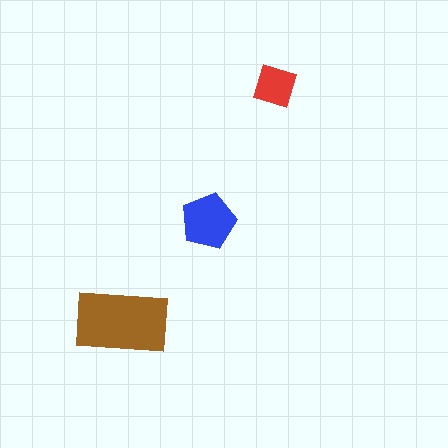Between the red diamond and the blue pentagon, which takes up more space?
The blue pentagon.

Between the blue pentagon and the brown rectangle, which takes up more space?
The brown rectangle.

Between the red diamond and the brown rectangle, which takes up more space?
The brown rectangle.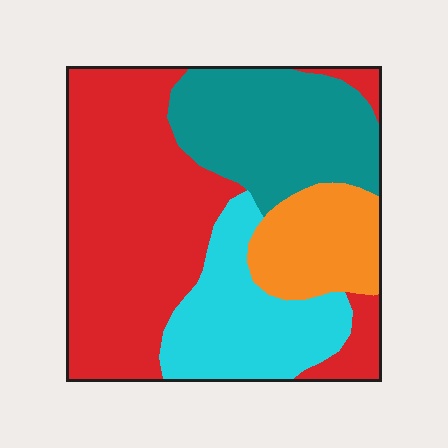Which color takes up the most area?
Red, at roughly 45%.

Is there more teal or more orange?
Teal.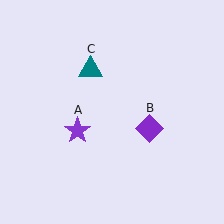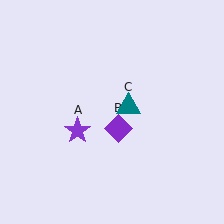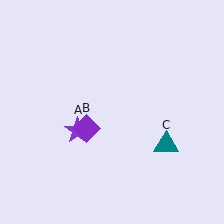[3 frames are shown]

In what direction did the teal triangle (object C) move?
The teal triangle (object C) moved down and to the right.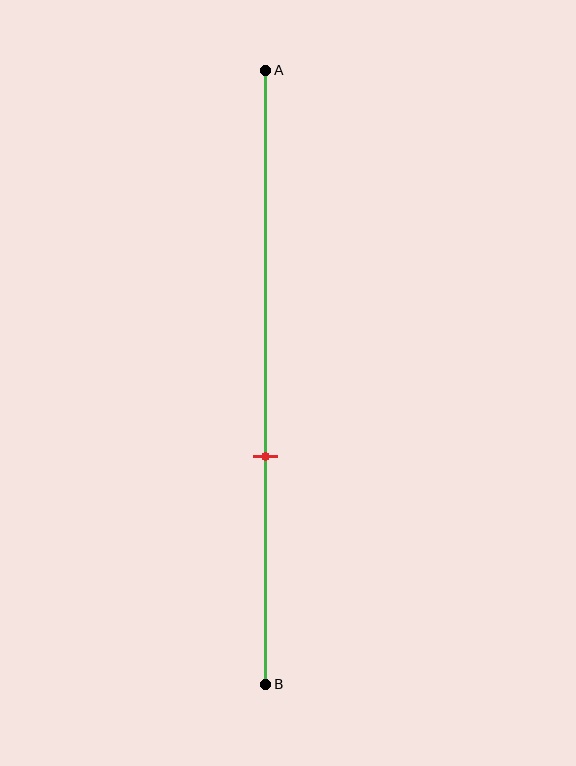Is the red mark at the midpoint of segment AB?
No, the mark is at about 65% from A, not at the 50% midpoint.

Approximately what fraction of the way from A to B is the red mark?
The red mark is approximately 65% of the way from A to B.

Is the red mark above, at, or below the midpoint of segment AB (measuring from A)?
The red mark is below the midpoint of segment AB.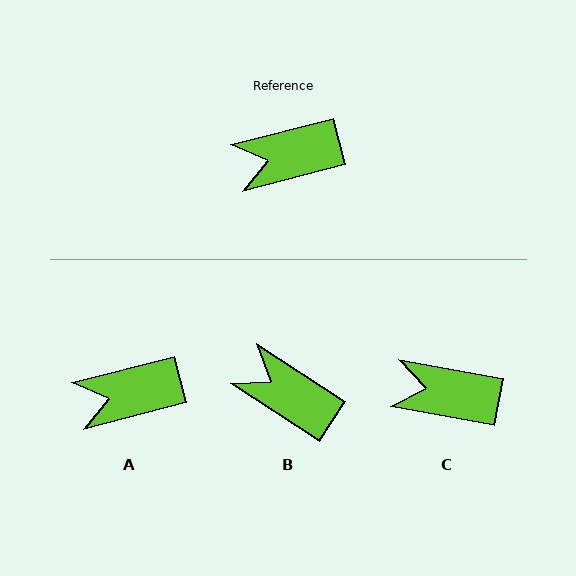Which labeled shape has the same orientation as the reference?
A.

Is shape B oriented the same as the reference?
No, it is off by about 48 degrees.